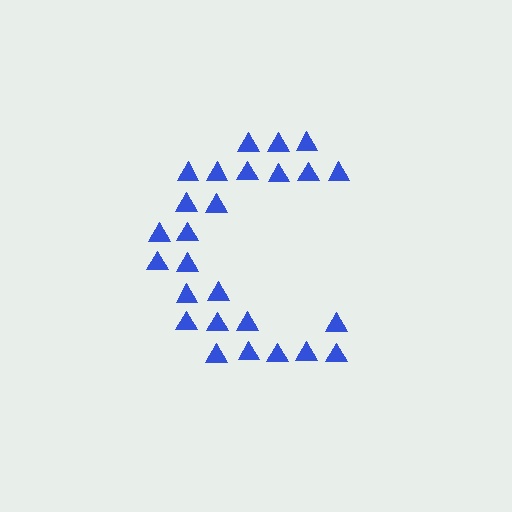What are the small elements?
The small elements are triangles.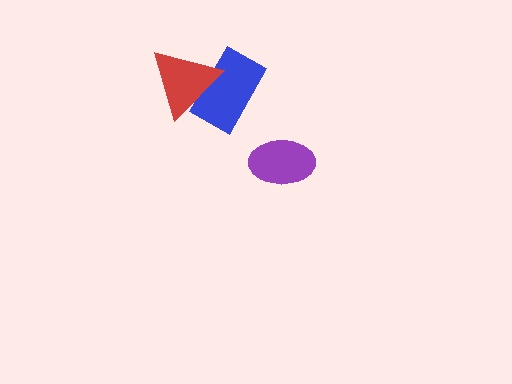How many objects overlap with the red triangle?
1 object overlaps with the red triangle.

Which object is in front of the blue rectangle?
The red triangle is in front of the blue rectangle.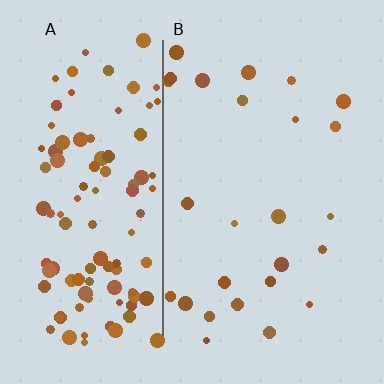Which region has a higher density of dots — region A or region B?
A (the left).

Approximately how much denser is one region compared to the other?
Approximately 4.4× — region A over region B.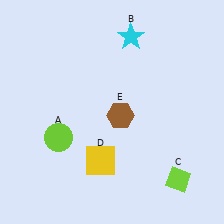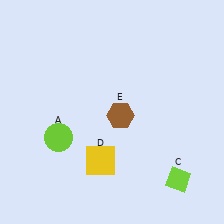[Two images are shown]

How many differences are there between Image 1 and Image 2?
There is 1 difference between the two images.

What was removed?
The cyan star (B) was removed in Image 2.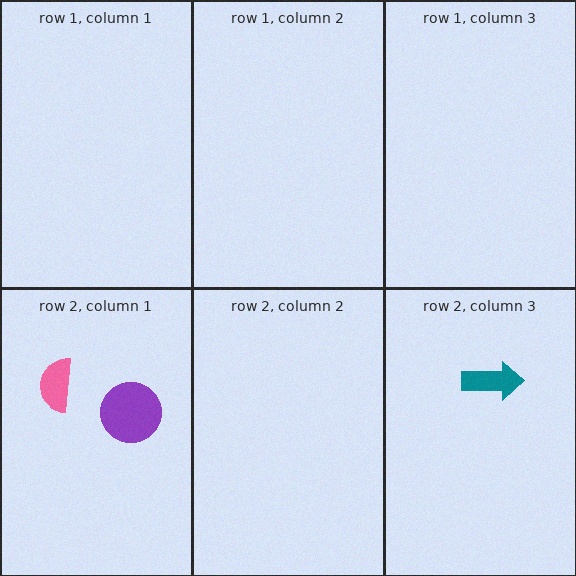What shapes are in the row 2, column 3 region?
The teal arrow.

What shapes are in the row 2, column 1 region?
The pink semicircle, the purple circle.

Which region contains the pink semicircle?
The row 2, column 1 region.